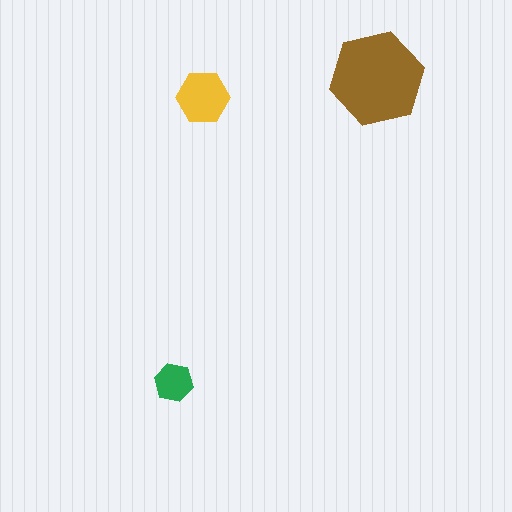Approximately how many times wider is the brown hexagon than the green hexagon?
About 2.5 times wider.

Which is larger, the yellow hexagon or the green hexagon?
The yellow one.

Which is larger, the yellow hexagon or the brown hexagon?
The brown one.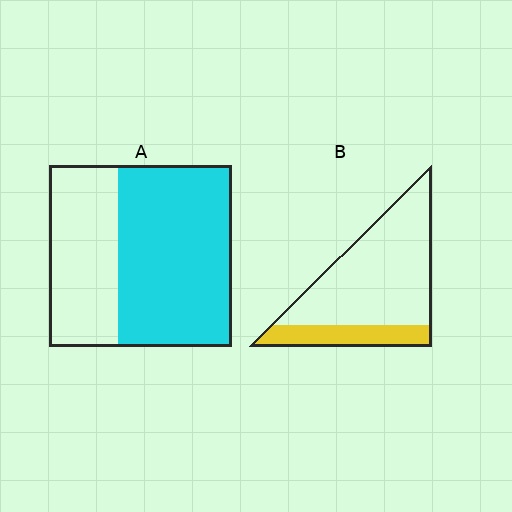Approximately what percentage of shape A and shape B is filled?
A is approximately 60% and B is approximately 25%.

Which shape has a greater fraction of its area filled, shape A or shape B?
Shape A.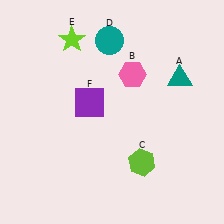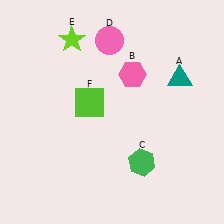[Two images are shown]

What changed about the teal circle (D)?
In Image 1, D is teal. In Image 2, it changed to pink.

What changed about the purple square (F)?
In Image 1, F is purple. In Image 2, it changed to lime.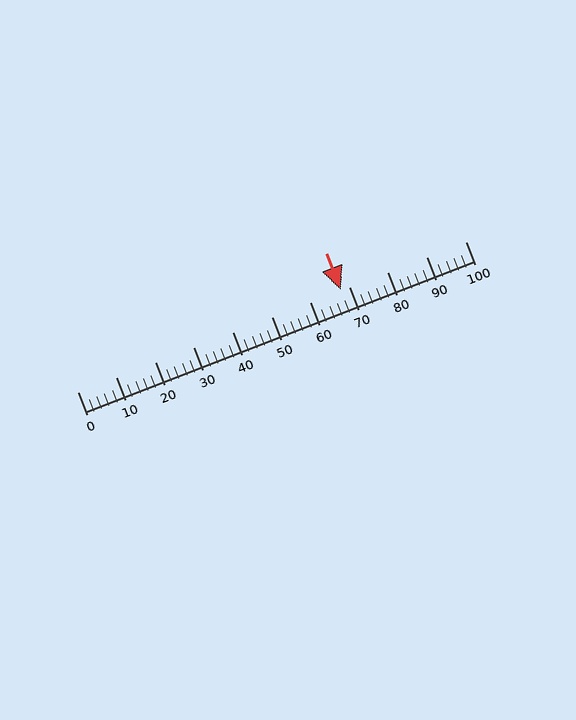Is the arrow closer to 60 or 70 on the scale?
The arrow is closer to 70.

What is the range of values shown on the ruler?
The ruler shows values from 0 to 100.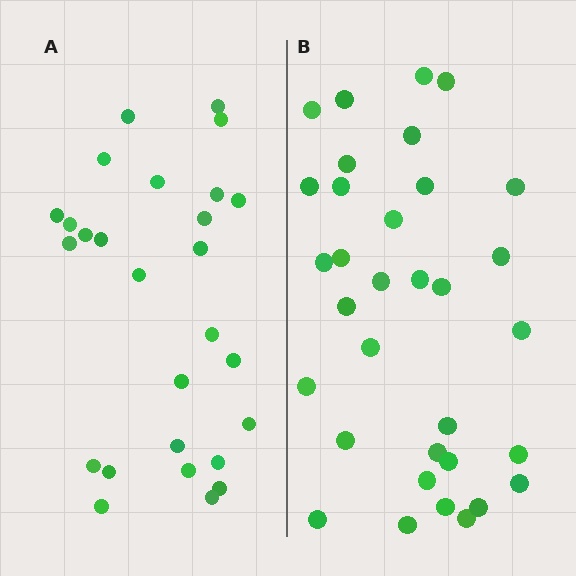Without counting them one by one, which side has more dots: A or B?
Region B (the right region) has more dots.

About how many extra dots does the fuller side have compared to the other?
Region B has about 6 more dots than region A.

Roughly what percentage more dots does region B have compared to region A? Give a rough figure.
About 20% more.